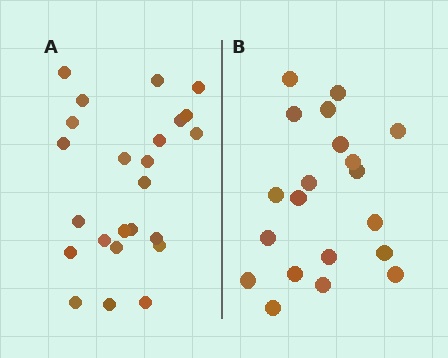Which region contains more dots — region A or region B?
Region A (the left region) has more dots.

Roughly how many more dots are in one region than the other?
Region A has about 4 more dots than region B.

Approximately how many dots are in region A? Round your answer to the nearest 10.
About 20 dots. (The exact count is 24, which rounds to 20.)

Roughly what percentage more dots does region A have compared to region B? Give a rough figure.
About 20% more.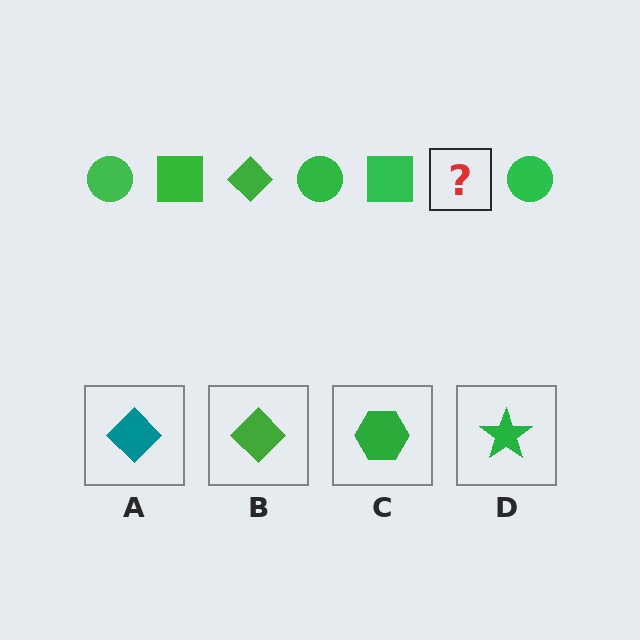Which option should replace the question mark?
Option B.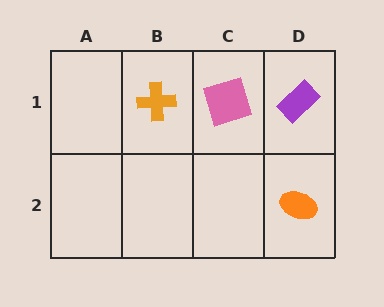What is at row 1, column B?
An orange cross.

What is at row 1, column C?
A pink square.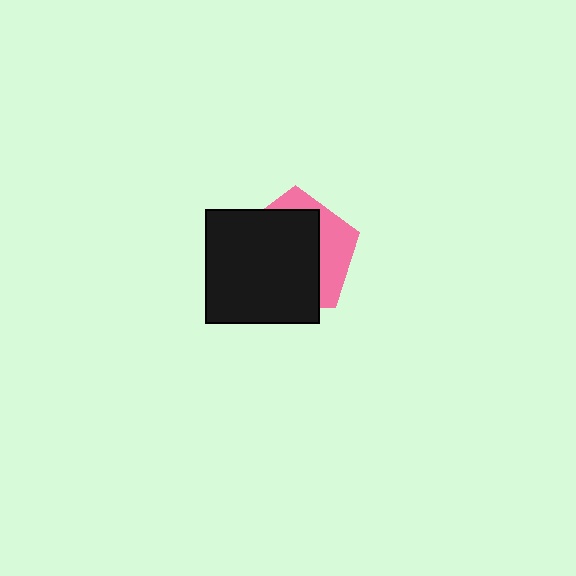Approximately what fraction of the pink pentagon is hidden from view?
Roughly 68% of the pink pentagon is hidden behind the black square.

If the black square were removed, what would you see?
You would see the complete pink pentagon.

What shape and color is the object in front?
The object in front is a black square.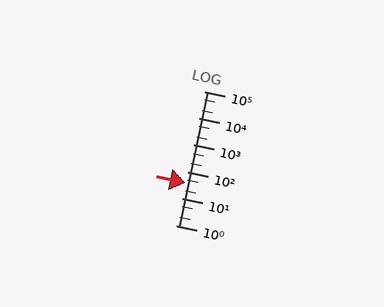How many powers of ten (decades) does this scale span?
The scale spans 5 decades, from 1 to 100000.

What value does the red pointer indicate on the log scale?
The pointer indicates approximately 40.